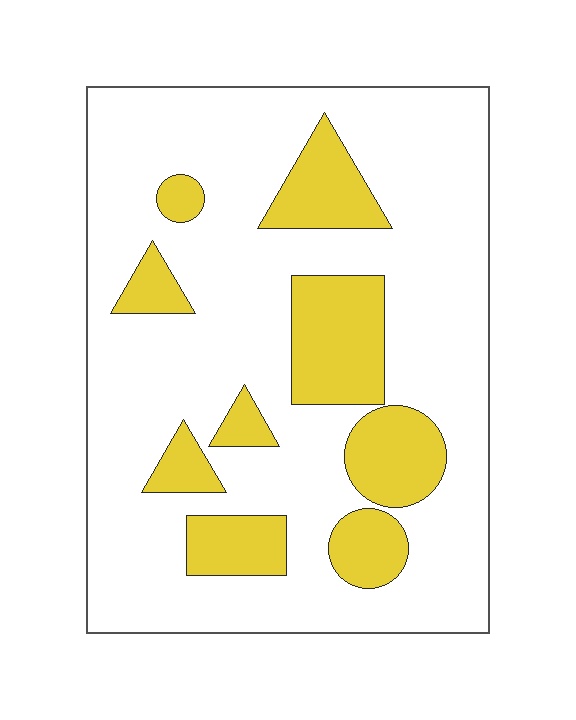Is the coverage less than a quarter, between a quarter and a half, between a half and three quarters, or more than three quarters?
Less than a quarter.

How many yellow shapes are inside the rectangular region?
9.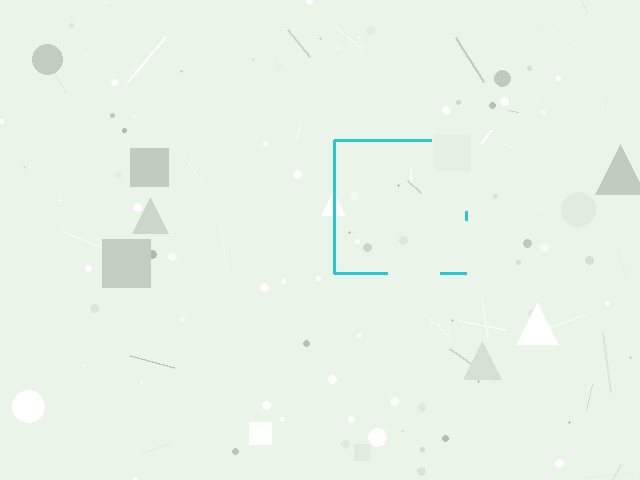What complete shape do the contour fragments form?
The contour fragments form a square.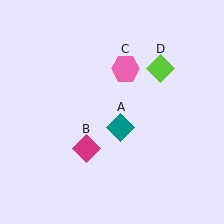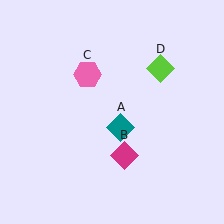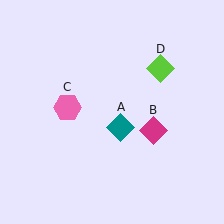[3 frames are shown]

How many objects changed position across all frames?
2 objects changed position: magenta diamond (object B), pink hexagon (object C).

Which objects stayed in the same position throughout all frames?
Teal diamond (object A) and lime diamond (object D) remained stationary.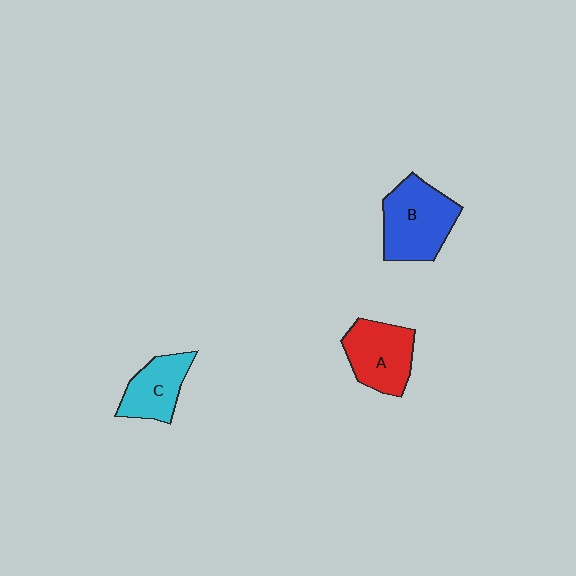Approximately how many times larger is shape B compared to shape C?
Approximately 1.5 times.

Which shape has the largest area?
Shape B (blue).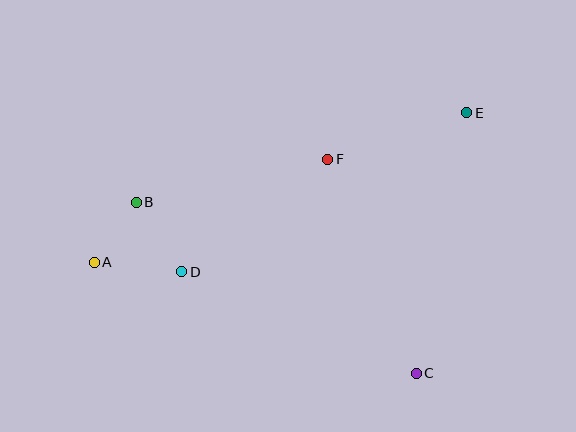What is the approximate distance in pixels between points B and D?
The distance between B and D is approximately 83 pixels.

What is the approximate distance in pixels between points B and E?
The distance between B and E is approximately 342 pixels.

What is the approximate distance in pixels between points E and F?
The distance between E and F is approximately 146 pixels.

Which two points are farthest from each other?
Points A and E are farthest from each other.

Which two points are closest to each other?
Points A and B are closest to each other.